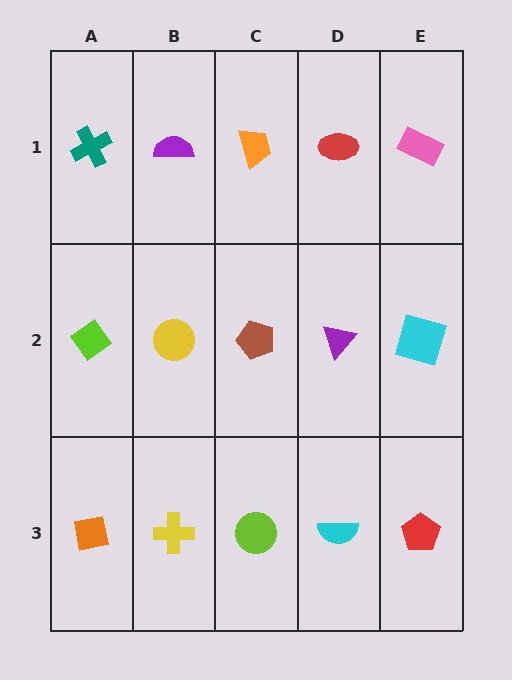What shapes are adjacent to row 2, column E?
A pink rectangle (row 1, column E), a red pentagon (row 3, column E), a purple triangle (row 2, column D).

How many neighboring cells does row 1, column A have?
2.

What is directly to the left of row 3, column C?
A yellow cross.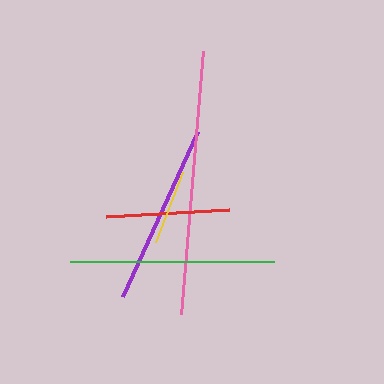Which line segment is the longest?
The pink line is the longest at approximately 264 pixels.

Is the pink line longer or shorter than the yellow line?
The pink line is longer than the yellow line.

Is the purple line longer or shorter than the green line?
The green line is longer than the purple line.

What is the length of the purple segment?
The purple segment is approximately 181 pixels long.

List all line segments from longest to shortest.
From longest to shortest: pink, green, purple, red, yellow.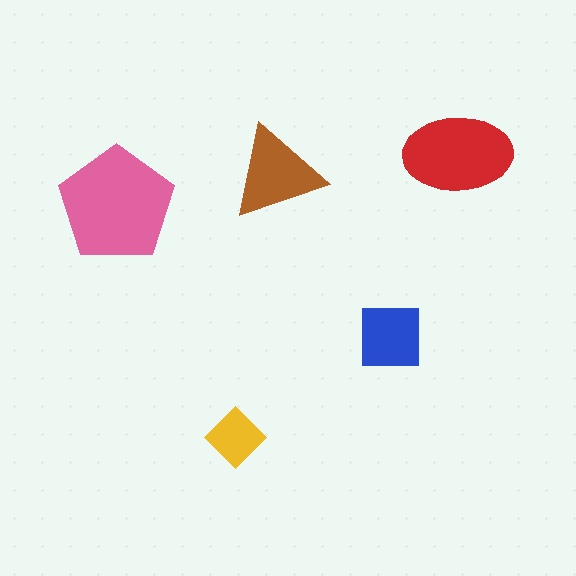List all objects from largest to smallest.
The pink pentagon, the red ellipse, the brown triangle, the blue square, the yellow diamond.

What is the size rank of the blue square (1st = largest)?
4th.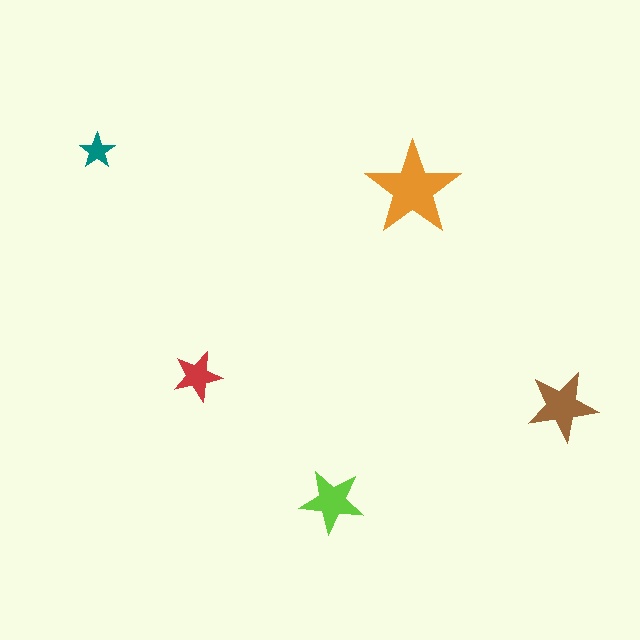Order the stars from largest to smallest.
the orange one, the brown one, the lime one, the red one, the teal one.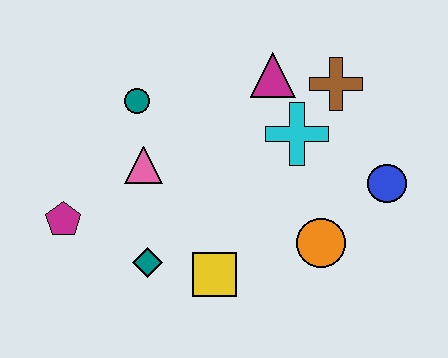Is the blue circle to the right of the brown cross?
Yes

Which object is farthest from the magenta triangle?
The magenta pentagon is farthest from the magenta triangle.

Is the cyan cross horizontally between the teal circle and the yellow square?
No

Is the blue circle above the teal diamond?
Yes